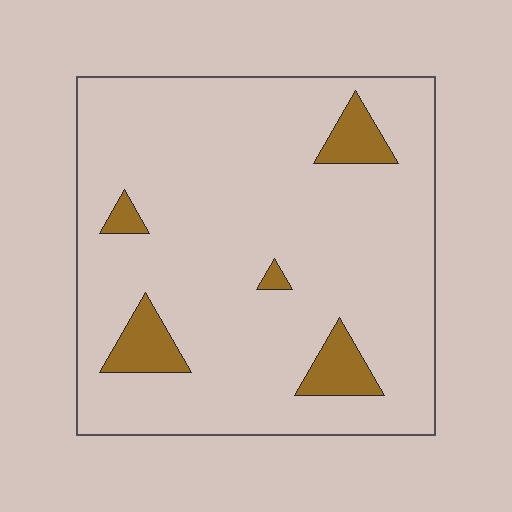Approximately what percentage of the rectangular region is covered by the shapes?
Approximately 10%.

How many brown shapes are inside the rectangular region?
5.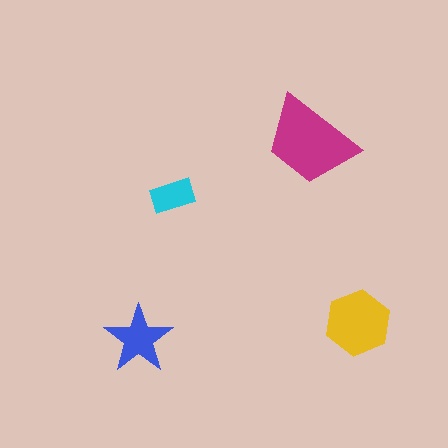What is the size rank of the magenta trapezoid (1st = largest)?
1st.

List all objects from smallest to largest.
The cyan rectangle, the blue star, the yellow hexagon, the magenta trapezoid.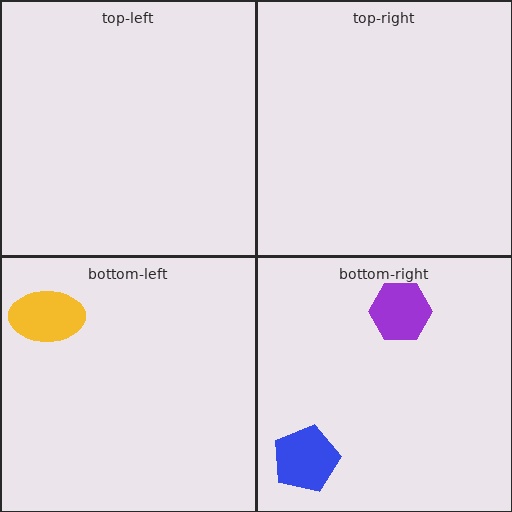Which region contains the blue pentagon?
The bottom-right region.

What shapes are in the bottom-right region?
The blue pentagon, the purple hexagon.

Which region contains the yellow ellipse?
The bottom-left region.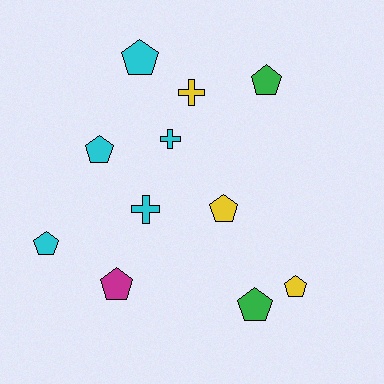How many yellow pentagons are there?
There are 2 yellow pentagons.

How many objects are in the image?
There are 11 objects.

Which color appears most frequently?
Cyan, with 5 objects.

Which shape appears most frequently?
Pentagon, with 8 objects.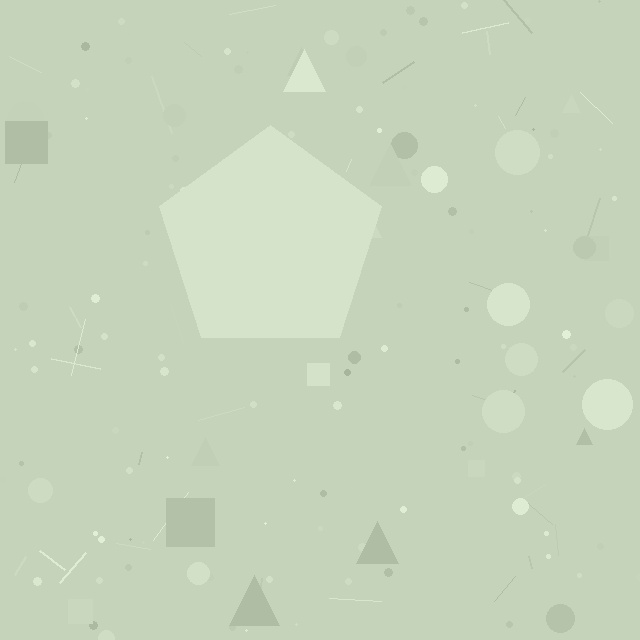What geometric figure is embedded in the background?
A pentagon is embedded in the background.